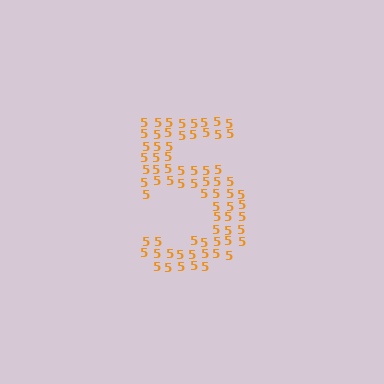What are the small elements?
The small elements are digit 5's.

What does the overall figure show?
The overall figure shows the digit 5.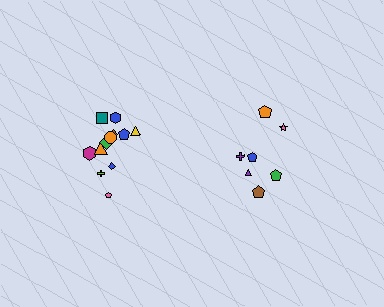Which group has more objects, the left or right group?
The left group.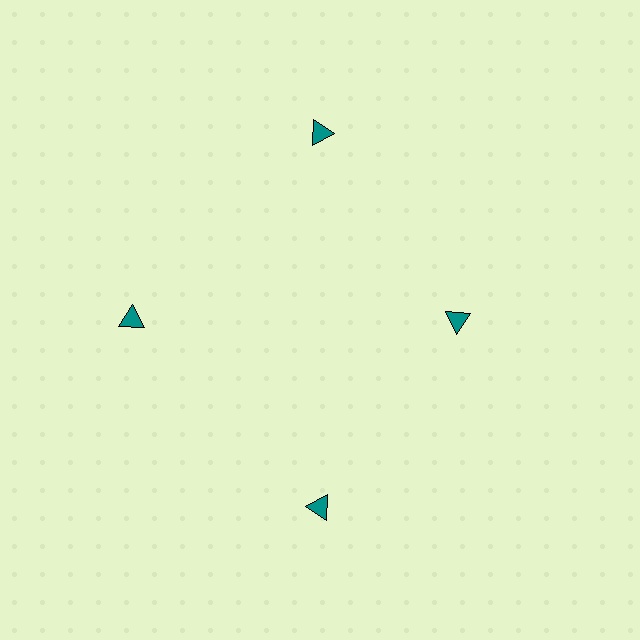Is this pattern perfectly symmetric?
No. The 4 teal triangles are arranged in a ring, but one element near the 3 o'clock position is pulled inward toward the center, breaking the 4-fold rotational symmetry.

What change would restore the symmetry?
The symmetry would be restored by moving it outward, back onto the ring so that all 4 triangles sit at equal angles and equal distance from the center.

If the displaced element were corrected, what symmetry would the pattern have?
It would have 4-fold rotational symmetry — the pattern would map onto itself every 90 degrees.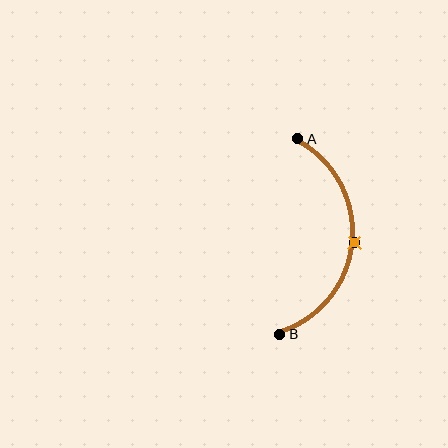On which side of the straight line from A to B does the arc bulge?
The arc bulges to the right of the straight line connecting A and B.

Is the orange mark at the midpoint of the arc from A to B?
Yes. The orange mark lies on the arc at equal arc-length from both A and B — it is the arc midpoint.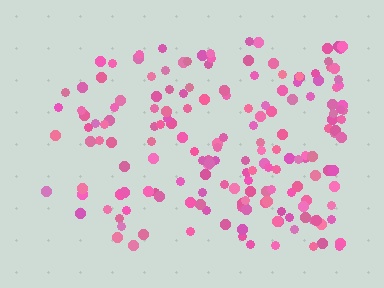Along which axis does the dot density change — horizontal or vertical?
Horizontal.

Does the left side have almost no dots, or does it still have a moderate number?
Still a moderate number, just noticeably fewer than the right.